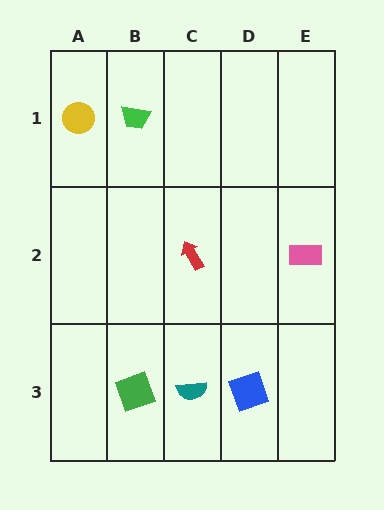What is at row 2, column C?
A red arrow.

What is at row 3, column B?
A green square.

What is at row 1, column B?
A green trapezoid.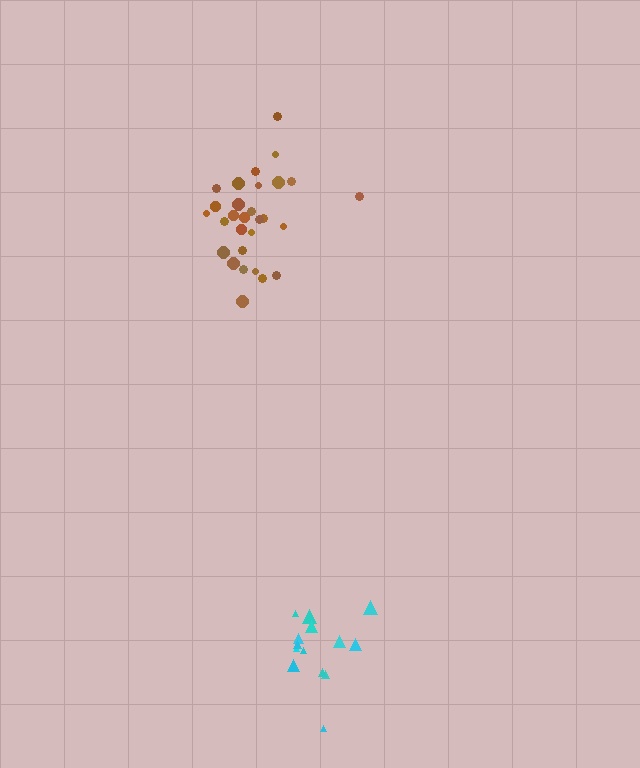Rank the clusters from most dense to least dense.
brown, cyan.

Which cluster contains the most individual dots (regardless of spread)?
Brown (29).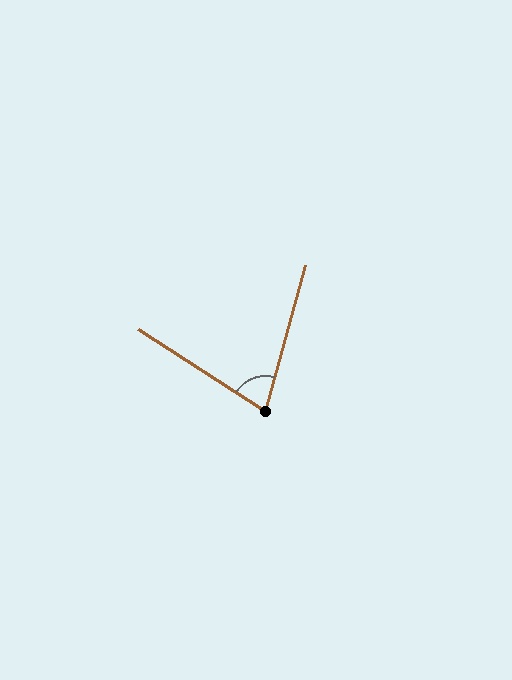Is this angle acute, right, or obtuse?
It is acute.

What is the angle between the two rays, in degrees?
Approximately 73 degrees.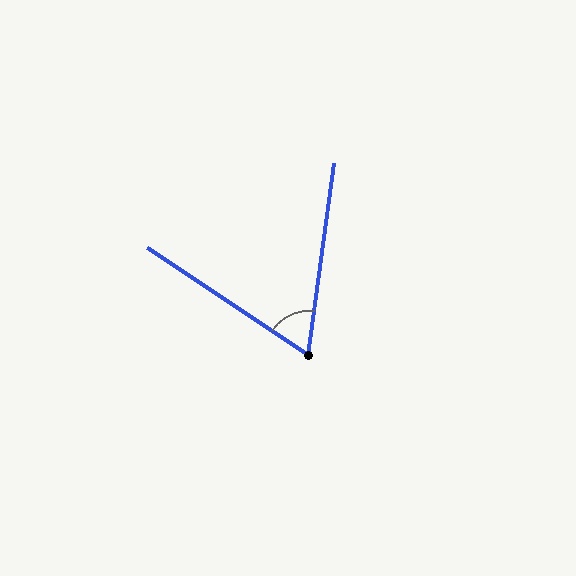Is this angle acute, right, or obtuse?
It is acute.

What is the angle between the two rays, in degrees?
Approximately 64 degrees.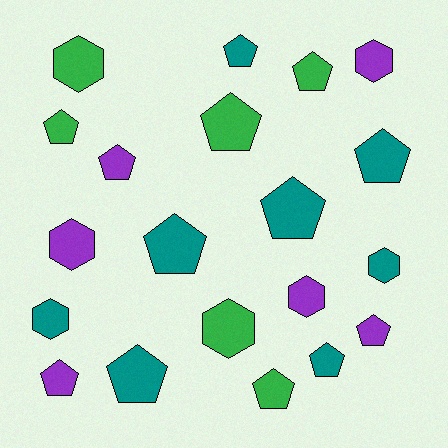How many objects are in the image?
There are 20 objects.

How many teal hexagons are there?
There are 2 teal hexagons.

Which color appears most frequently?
Teal, with 8 objects.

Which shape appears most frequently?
Pentagon, with 13 objects.